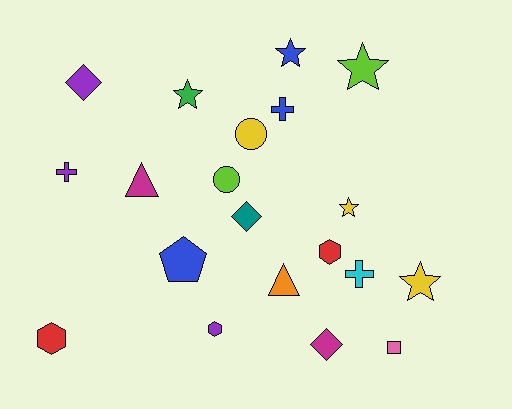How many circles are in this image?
There are 2 circles.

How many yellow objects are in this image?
There are 3 yellow objects.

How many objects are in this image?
There are 20 objects.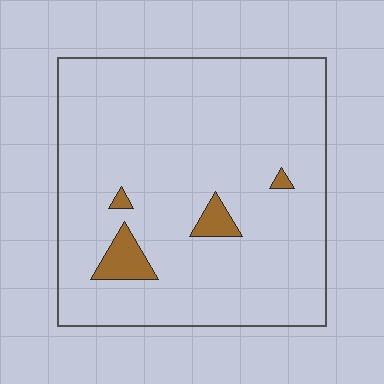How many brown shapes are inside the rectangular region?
4.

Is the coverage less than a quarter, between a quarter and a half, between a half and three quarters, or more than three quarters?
Less than a quarter.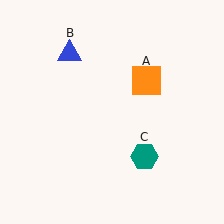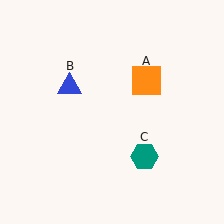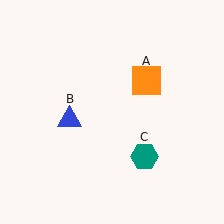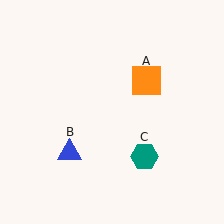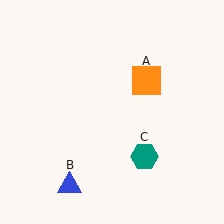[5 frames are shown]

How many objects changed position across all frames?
1 object changed position: blue triangle (object B).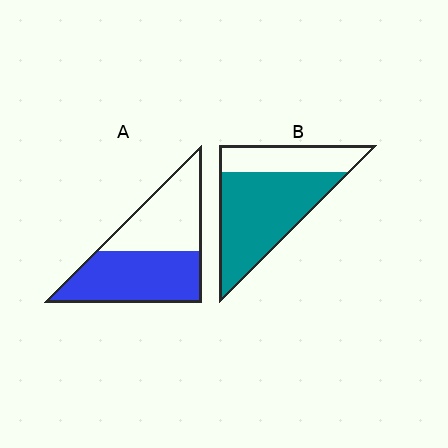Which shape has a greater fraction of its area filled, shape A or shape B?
Shape B.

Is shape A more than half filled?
Yes.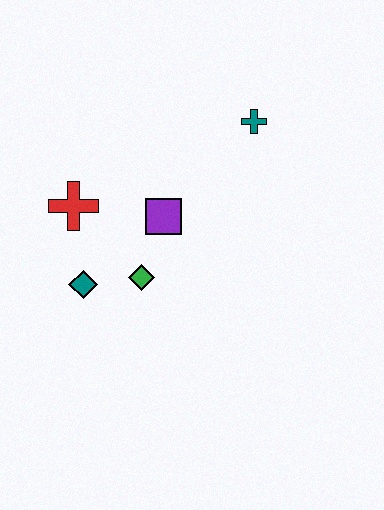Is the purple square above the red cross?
No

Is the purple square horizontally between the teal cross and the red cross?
Yes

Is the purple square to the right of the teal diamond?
Yes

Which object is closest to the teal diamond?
The green diamond is closest to the teal diamond.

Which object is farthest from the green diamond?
The teal cross is farthest from the green diamond.